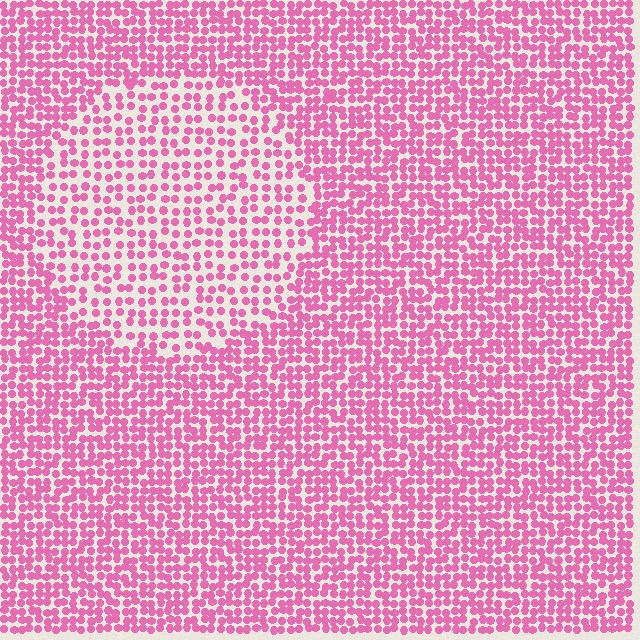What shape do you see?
I see a circle.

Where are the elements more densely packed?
The elements are more densely packed outside the circle boundary.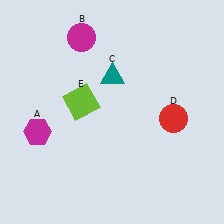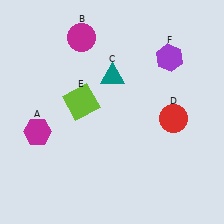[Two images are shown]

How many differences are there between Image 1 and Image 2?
There is 1 difference between the two images.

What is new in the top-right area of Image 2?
A purple hexagon (F) was added in the top-right area of Image 2.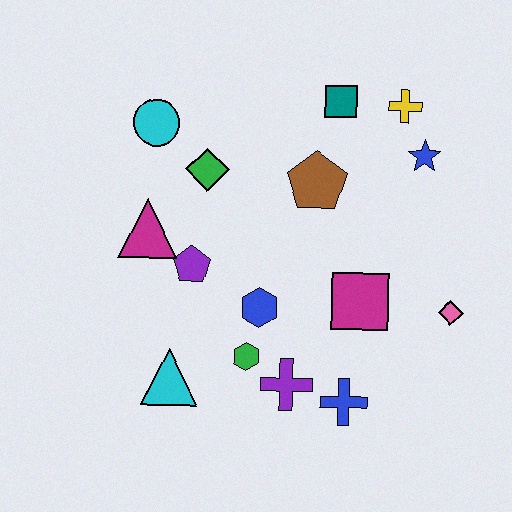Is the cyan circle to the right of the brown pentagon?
No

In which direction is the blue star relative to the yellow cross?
The blue star is below the yellow cross.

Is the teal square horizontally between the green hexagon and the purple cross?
No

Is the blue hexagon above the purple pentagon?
No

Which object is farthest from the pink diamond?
The cyan circle is farthest from the pink diamond.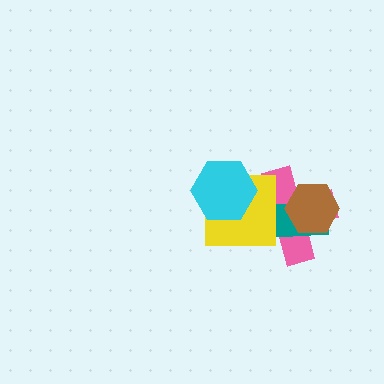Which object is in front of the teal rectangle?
The brown hexagon is in front of the teal rectangle.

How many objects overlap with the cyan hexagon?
2 objects overlap with the cyan hexagon.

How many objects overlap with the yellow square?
2 objects overlap with the yellow square.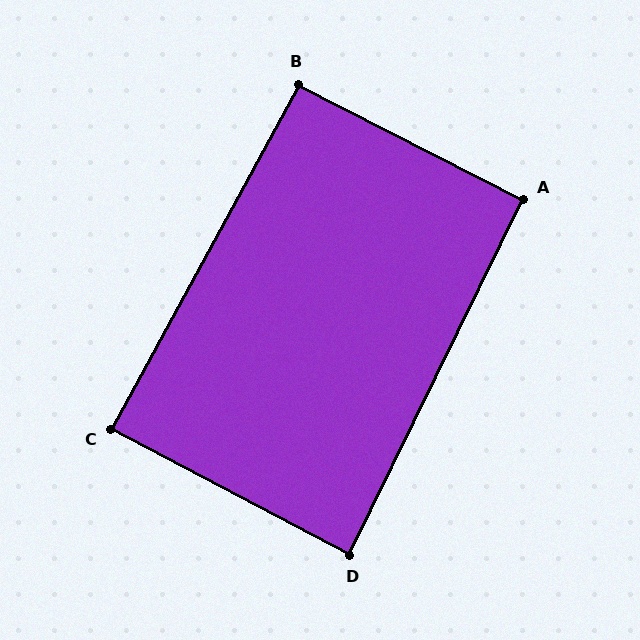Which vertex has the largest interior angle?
B, at approximately 92 degrees.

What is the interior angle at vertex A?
Approximately 91 degrees (approximately right).